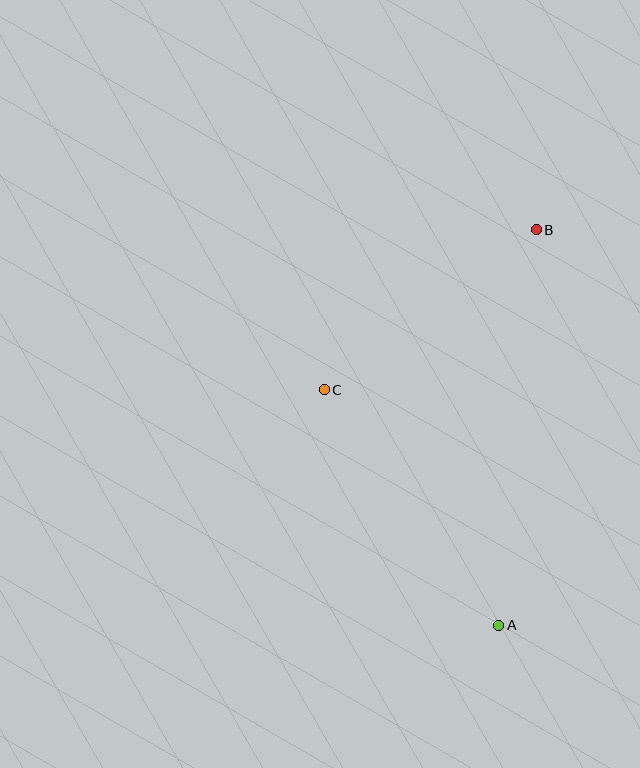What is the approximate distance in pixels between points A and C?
The distance between A and C is approximately 293 pixels.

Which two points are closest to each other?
Points B and C are closest to each other.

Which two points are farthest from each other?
Points A and B are farthest from each other.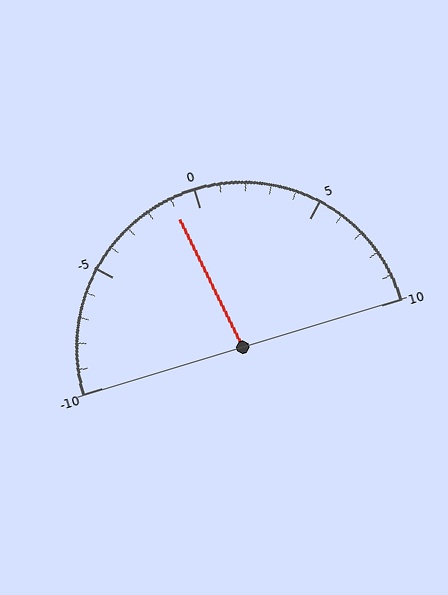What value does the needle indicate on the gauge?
The needle indicates approximately -1.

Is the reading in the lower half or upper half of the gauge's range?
The reading is in the lower half of the range (-10 to 10).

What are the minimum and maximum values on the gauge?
The gauge ranges from -10 to 10.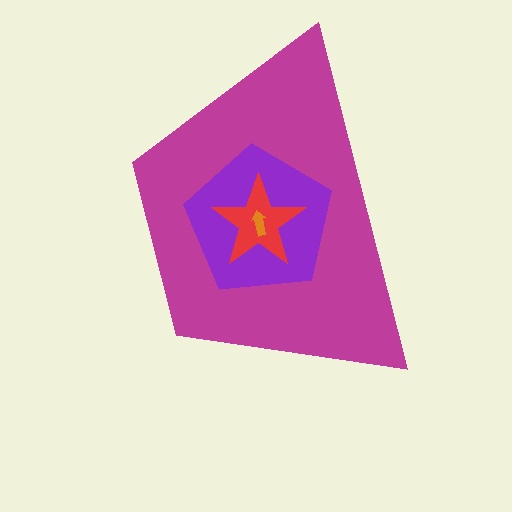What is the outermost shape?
The magenta trapezoid.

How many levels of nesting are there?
4.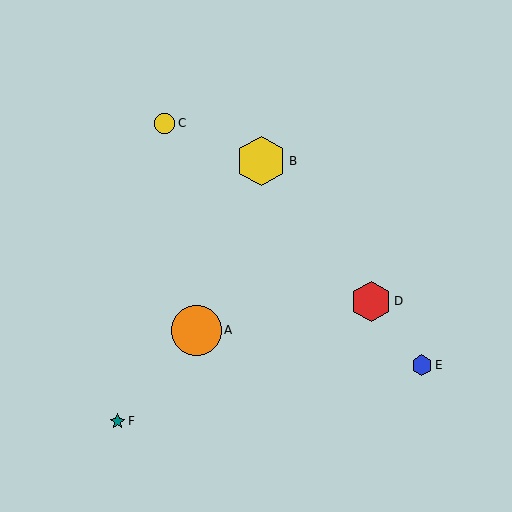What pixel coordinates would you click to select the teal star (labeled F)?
Click at (118, 421) to select the teal star F.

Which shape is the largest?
The orange circle (labeled A) is the largest.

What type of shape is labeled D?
Shape D is a red hexagon.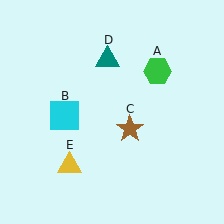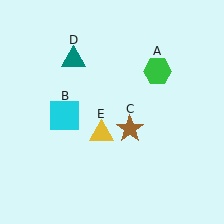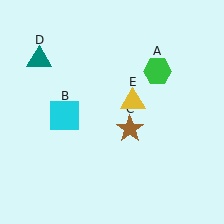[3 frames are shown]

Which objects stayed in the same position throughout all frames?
Green hexagon (object A) and cyan square (object B) and brown star (object C) remained stationary.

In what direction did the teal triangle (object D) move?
The teal triangle (object D) moved left.